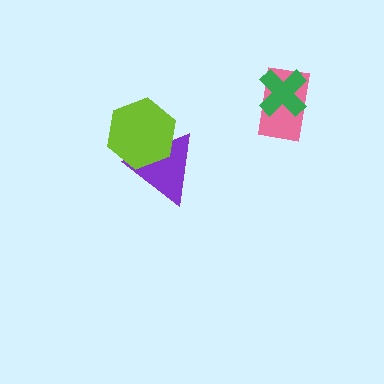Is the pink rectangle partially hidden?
Yes, it is partially covered by another shape.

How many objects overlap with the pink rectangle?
1 object overlaps with the pink rectangle.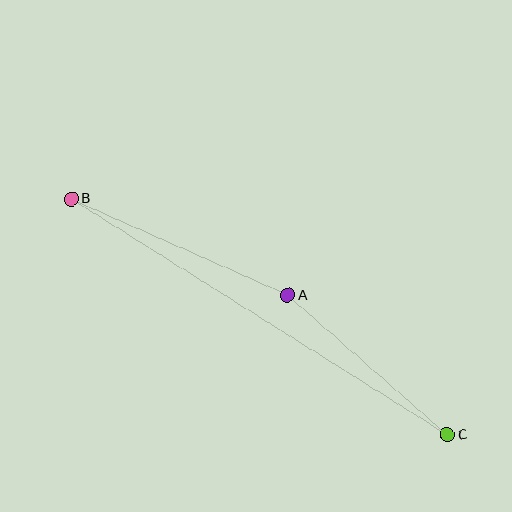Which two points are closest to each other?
Points A and C are closest to each other.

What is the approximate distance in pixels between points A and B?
The distance between A and B is approximately 237 pixels.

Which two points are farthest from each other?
Points B and C are farthest from each other.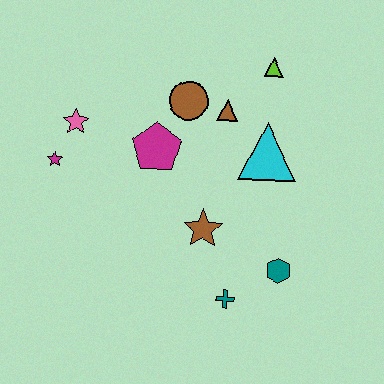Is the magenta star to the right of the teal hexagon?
No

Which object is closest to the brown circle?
The brown triangle is closest to the brown circle.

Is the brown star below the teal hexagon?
No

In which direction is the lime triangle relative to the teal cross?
The lime triangle is above the teal cross.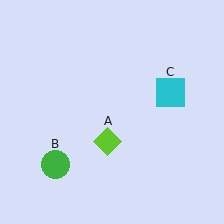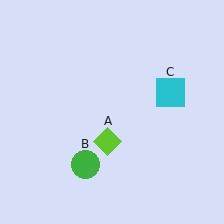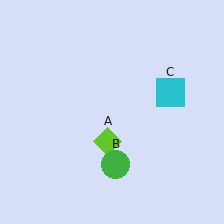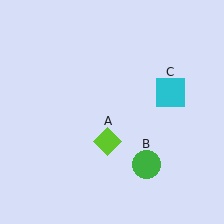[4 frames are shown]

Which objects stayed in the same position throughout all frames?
Lime diamond (object A) and cyan square (object C) remained stationary.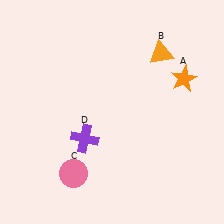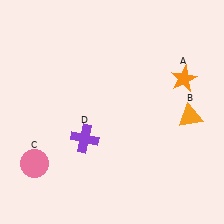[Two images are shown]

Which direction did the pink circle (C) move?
The pink circle (C) moved left.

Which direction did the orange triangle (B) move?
The orange triangle (B) moved down.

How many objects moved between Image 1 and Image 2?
2 objects moved between the two images.